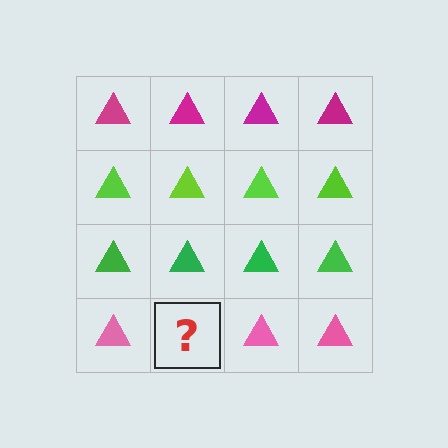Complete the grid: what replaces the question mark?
The question mark should be replaced with a pink triangle.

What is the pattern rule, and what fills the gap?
The rule is that each row has a consistent color. The gap should be filled with a pink triangle.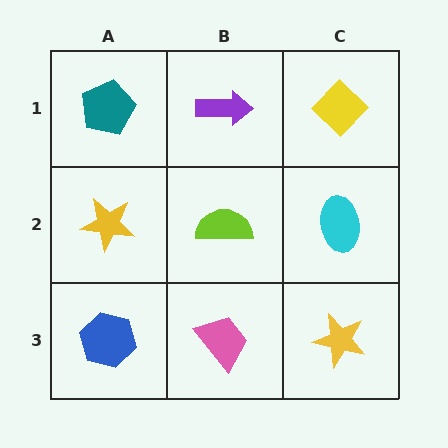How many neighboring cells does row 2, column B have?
4.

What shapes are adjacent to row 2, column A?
A teal pentagon (row 1, column A), a blue hexagon (row 3, column A), a lime semicircle (row 2, column B).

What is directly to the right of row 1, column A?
A purple arrow.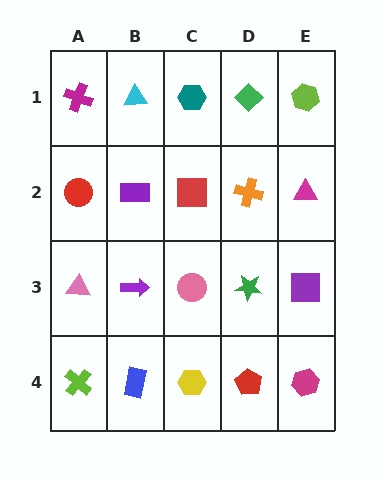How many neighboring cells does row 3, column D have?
4.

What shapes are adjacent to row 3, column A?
A red circle (row 2, column A), a lime cross (row 4, column A), a purple arrow (row 3, column B).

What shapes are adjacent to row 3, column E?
A magenta triangle (row 2, column E), a magenta hexagon (row 4, column E), a green star (row 3, column D).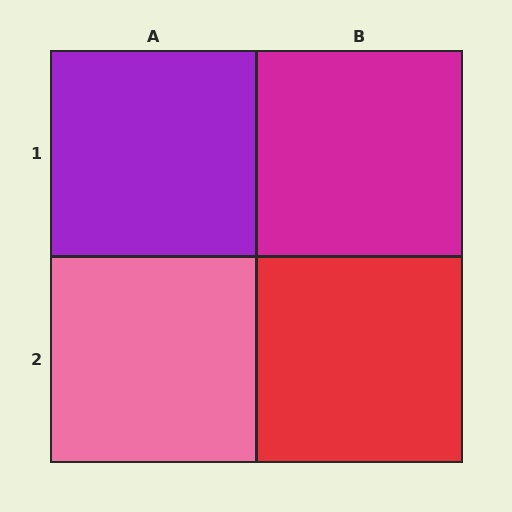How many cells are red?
1 cell is red.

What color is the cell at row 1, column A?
Purple.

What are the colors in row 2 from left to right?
Pink, red.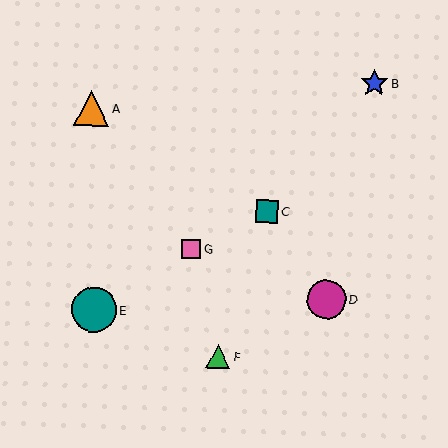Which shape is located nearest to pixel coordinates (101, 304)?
The teal circle (labeled E) at (94, 310) is nearest to that location.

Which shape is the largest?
The teal circle (labeled E) is the largest.